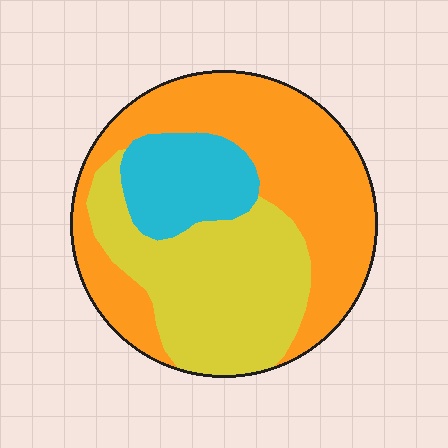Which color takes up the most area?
Orange, at roughly 50%.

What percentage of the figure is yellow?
Yellow covers around 35% of the figure.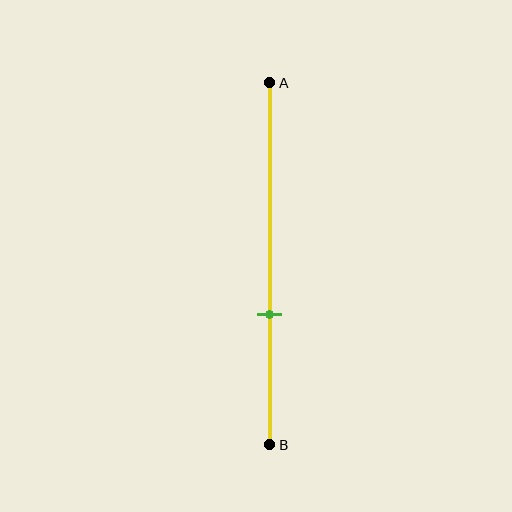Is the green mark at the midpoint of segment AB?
No, the mark is at about 65% from A, not at the 50% midpoint.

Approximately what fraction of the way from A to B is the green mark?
The green mark is approximately 65% of the way from A to B.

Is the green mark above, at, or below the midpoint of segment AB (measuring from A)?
The green mark is below the midpoint of segment AB.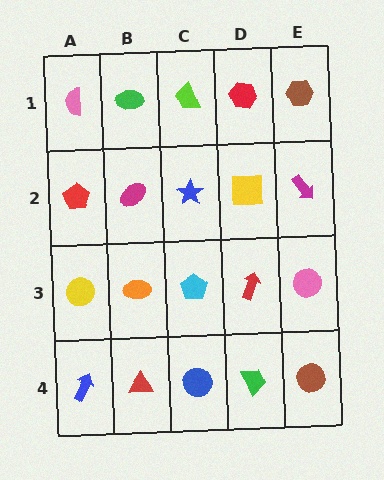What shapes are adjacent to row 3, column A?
A red pentagon (row 2, column A), a blue arrow (row 4, column A), an orange ellipse (row 3, column B).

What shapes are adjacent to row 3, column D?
A yellow square (row 2, column D), a green trapezoid (row 4, column D), a cyan pentagon (row 3, column C), a pink circle (row 3, column E).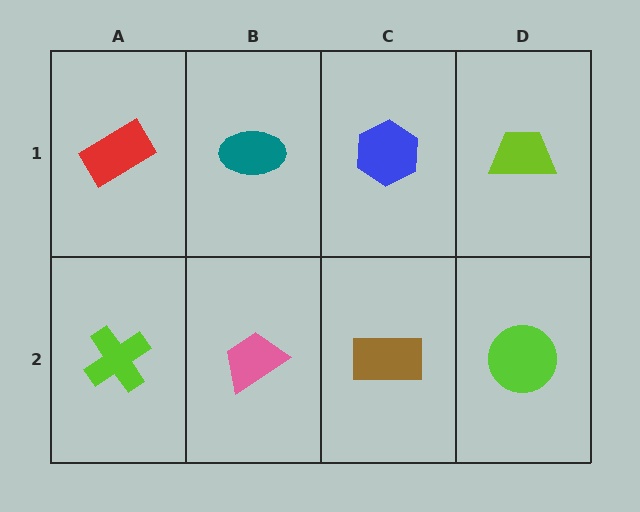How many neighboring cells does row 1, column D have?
2.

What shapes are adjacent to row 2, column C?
A blue hexagon (row 1, column C), a pink trapezoid (row 2, column B), a lime circle (row 2, column D).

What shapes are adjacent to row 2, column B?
A teal ellipse (row 1, column B), a lime cross (row 2, column A), a brown rectangle (row 2, column C).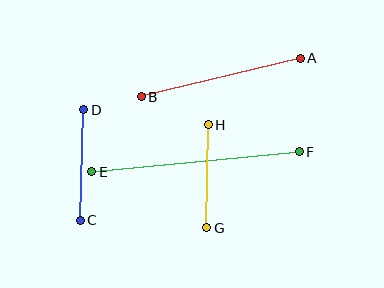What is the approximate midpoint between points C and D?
The midpoint is at approximately (82, 165) pixels.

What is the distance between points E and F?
The distance is approximately 208 pixels.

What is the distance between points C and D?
The distance is approximately 110 pixels.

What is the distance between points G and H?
The distance is approximately 103 pixels.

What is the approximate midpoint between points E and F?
The midpoint is at approximately (196, 162) pixels.